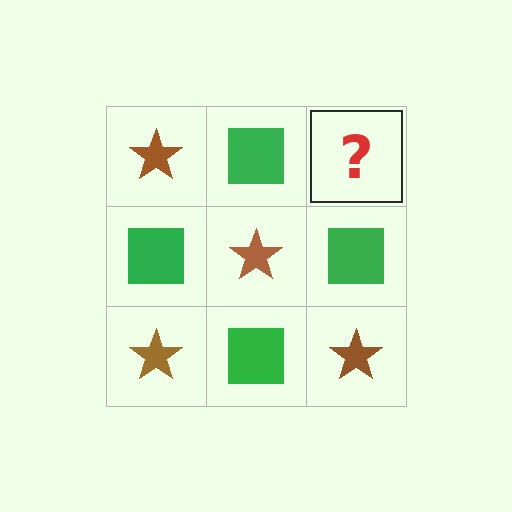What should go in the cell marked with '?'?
The missing cell should contain a brown star.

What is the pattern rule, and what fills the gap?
The rule is that it alternates brown star and green square in a checkerboard pattern. The gap should be filled with a brown star.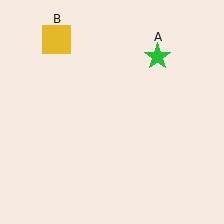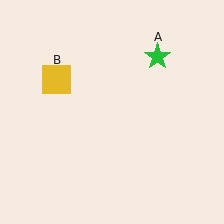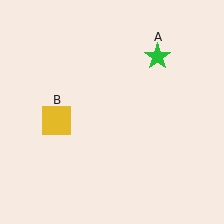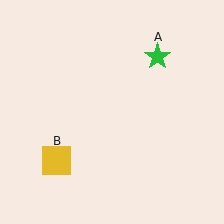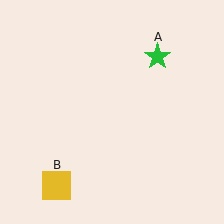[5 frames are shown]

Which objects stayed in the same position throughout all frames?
Green star (object A) remained stationary.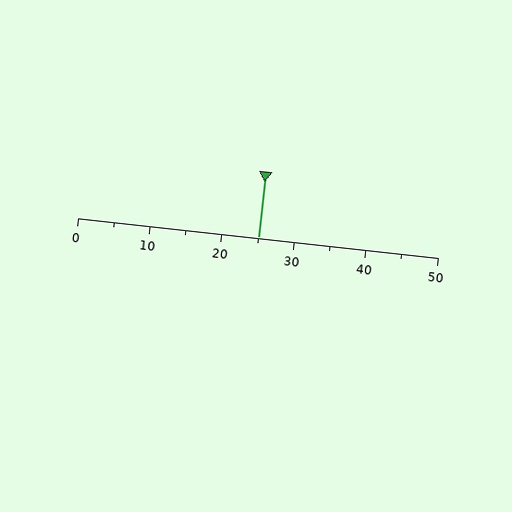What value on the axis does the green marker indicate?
The marker indicates approximately 25.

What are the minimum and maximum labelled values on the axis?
The axis runs from 0 to 50.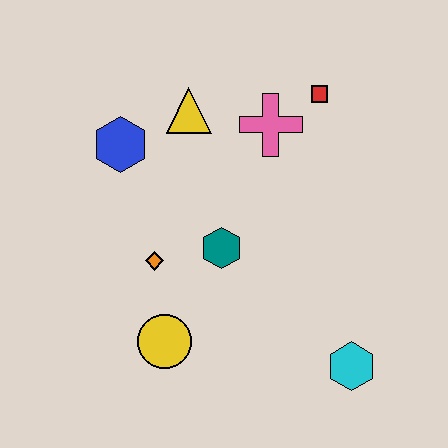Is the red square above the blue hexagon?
Yes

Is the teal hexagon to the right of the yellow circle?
Yes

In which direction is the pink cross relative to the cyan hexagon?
The pink cross is above the cyan hexagon.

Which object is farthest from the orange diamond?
The red square is farthest from the orange diamond.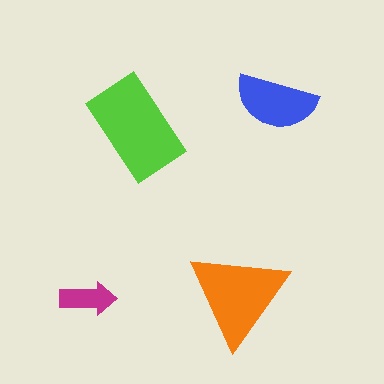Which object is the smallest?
The magenta arrow.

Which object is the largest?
The lime rectangle.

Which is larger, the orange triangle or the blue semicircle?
The orange triangle.